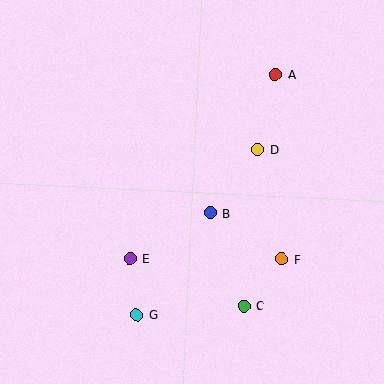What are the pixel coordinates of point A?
Point A is at (276, 74).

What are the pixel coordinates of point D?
Point D is at (258, 149).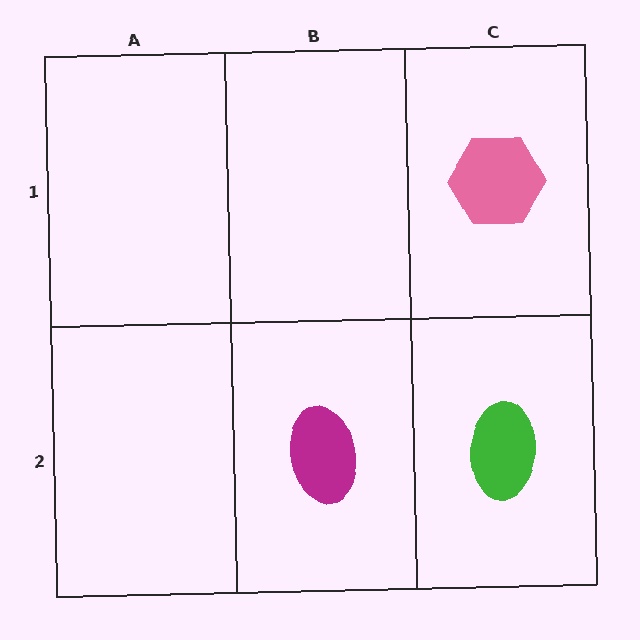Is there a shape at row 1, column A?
No, that cell is empty.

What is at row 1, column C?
A pink hexagon.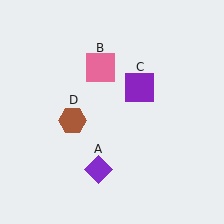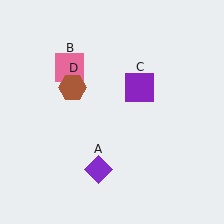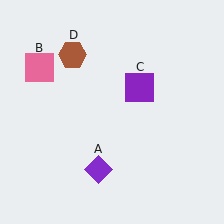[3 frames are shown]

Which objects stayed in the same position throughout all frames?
Purple diamond (object A) and purple square (object C) remained stationary.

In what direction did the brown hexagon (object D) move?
The brown hexagon (object D) moved up.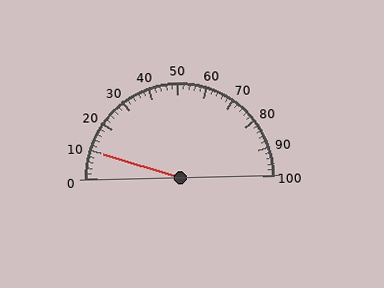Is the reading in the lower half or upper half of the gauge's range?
The reading is in the lower half of the range (0 to 100).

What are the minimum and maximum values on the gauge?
The gauge ranges from 0 to 100.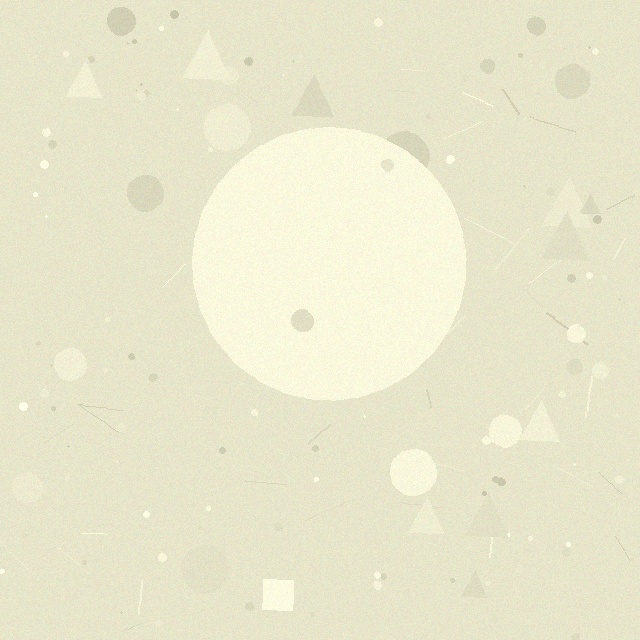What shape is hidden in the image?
A circle is hidden in the image.